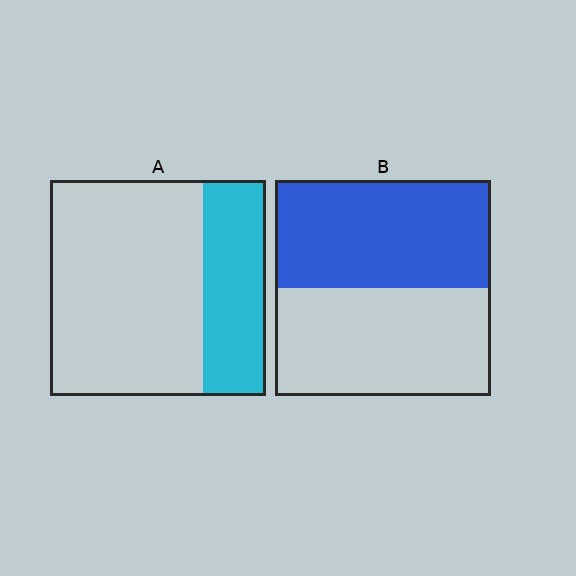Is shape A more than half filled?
No.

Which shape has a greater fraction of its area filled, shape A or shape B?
Shape B.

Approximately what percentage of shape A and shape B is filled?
A is approximately 30% and B is approximately 50%.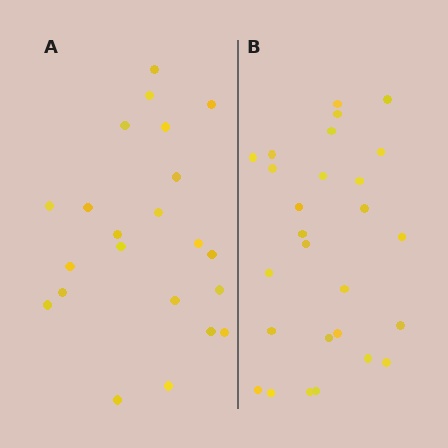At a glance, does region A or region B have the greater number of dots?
Region B (the right region) has more dots.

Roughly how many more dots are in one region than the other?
Region B has about 5 more dots than region A.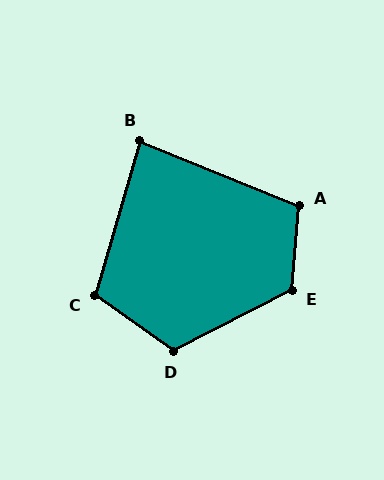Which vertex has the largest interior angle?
E, at approximately 122 degrees.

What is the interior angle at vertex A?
Approximately 108 degrees (obtuse).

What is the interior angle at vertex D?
Approximately 118 degrees (obtuse).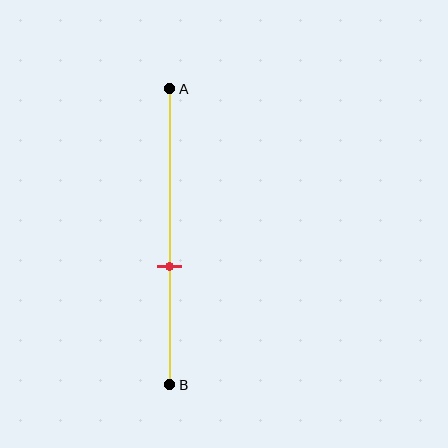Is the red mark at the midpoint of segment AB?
No, the mark is at about 60% from A, not at the 50% midpoint.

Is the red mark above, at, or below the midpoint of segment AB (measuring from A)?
The red mark is below the midpoint of segment AB.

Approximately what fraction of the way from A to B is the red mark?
The red mark is approximately 60% of the way from A to B.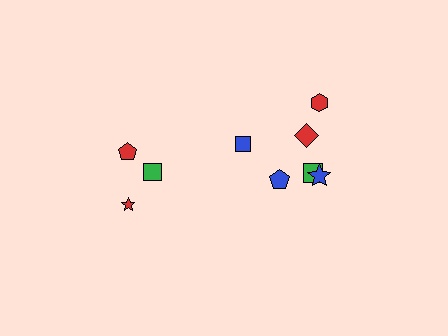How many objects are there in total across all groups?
There are 9 objects.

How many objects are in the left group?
There are 3 objects.